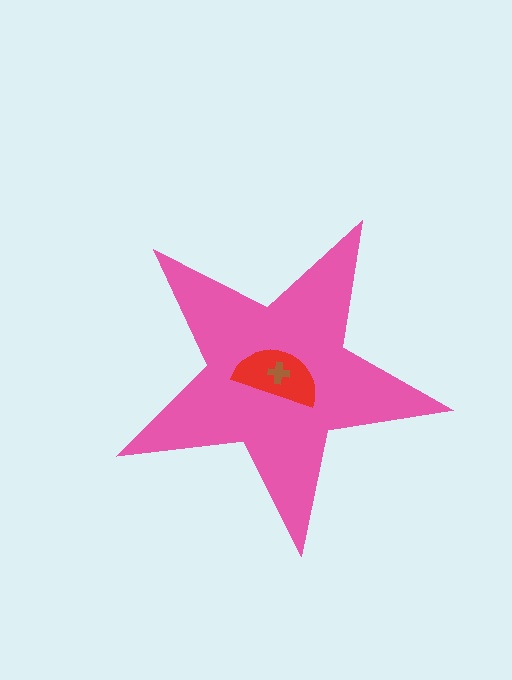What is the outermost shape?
The pink star.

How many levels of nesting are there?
3.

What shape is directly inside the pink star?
The red semicircle.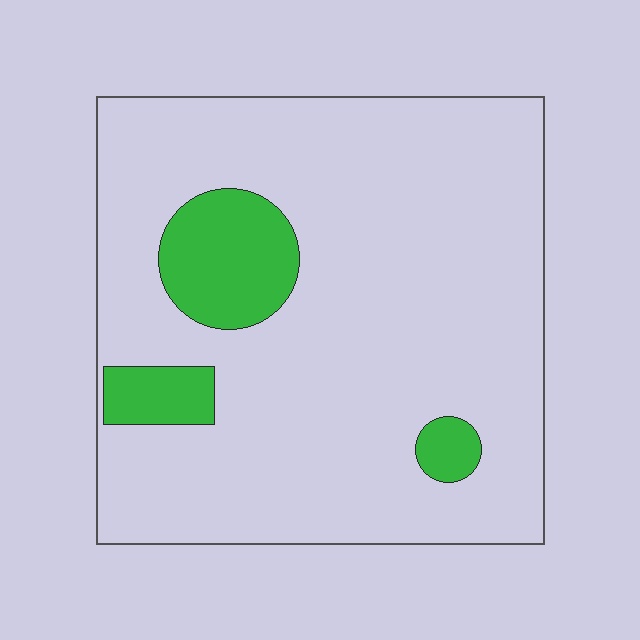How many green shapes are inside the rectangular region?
3.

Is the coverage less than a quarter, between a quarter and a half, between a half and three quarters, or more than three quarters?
Less than a quarter.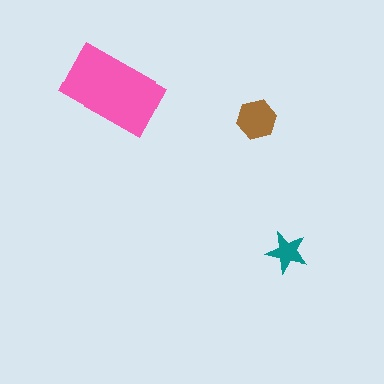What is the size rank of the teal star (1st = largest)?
3rd.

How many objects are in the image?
There are 3 objects in the image.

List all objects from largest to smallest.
The pink rectangle, the brown hexagon, the teal star.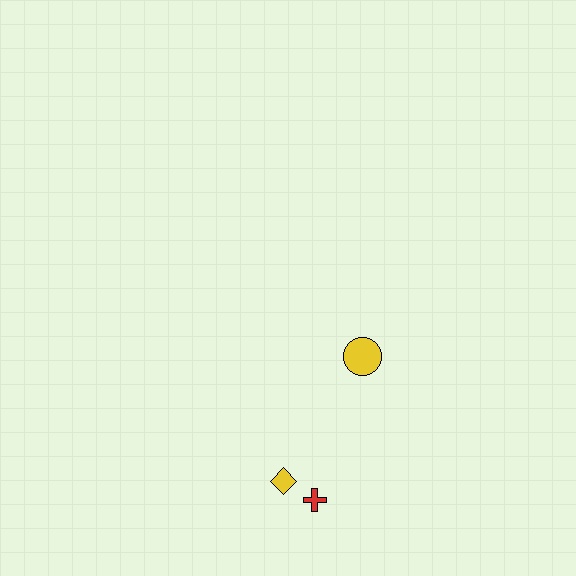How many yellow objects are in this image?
There are 2 yellow objects.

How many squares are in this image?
There are no squares.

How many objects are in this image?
There are 3 objects.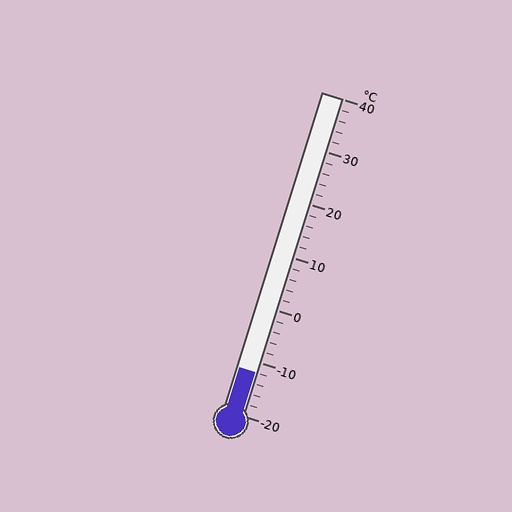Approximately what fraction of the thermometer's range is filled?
The thermometer is filled to approximately 15% of its range.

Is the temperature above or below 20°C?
The temperature is below 20°C.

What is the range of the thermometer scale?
The thermometer scale ranges from -20°C to 40°C.